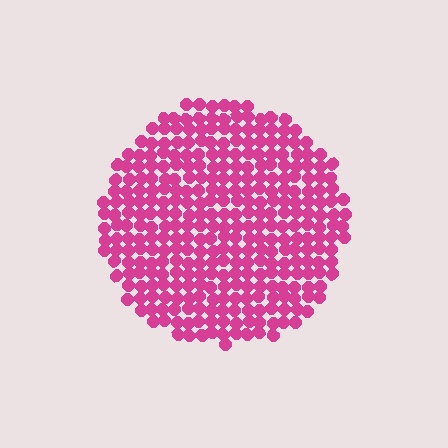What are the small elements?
The small elements are circles.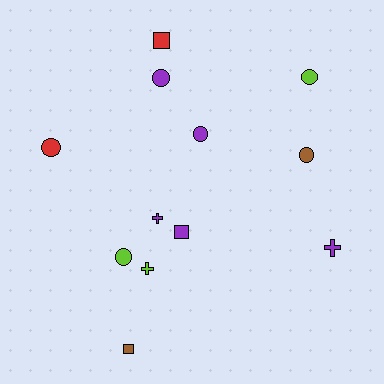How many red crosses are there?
There are no red crosses.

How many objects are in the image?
There are 12 objects.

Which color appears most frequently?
Purple, with 5 objects.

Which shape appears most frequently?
Circle, with 6 objects.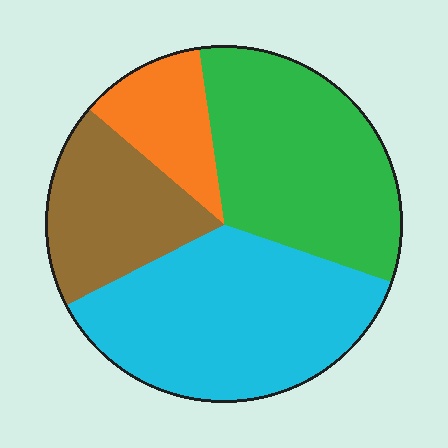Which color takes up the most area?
Cyan, at roughly 35%.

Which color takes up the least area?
Orange, at roughly 10%.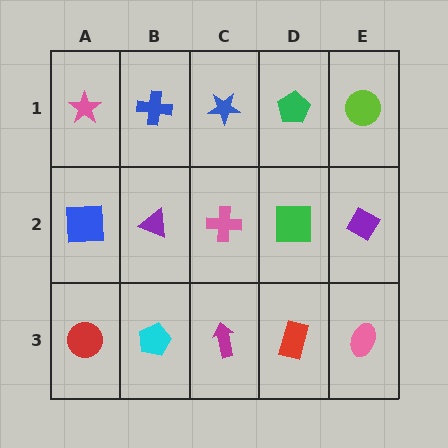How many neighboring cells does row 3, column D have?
3.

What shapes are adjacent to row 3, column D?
A green square (row 2, column D), a magenta arrow (row 3, column C), a pink ellipse (row 3, column E).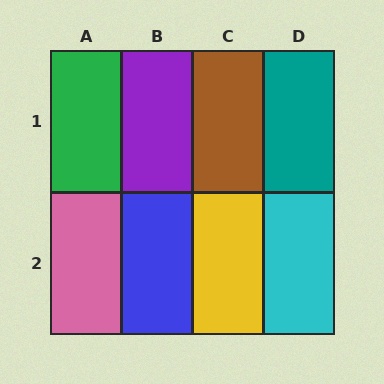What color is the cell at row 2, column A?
Pink.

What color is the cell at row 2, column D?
Cyan.